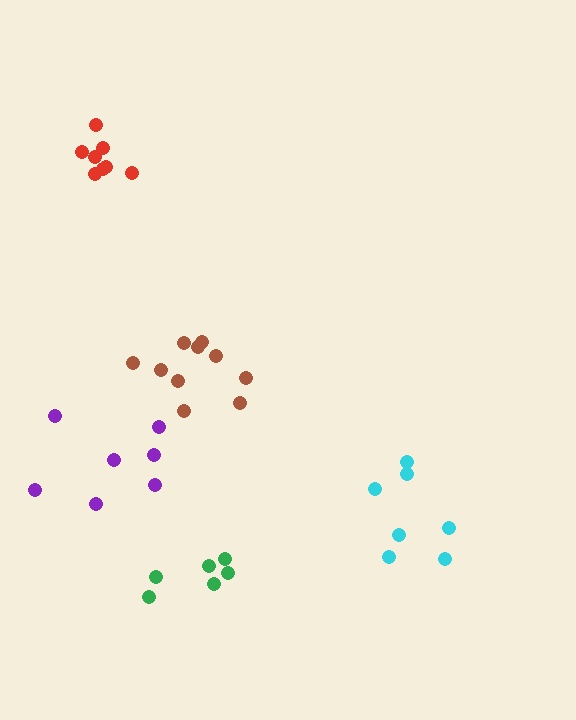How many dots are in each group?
Group 1: 7 dots, Group 2: 10 dots, Group 3: 7 dots, Group 4: 6 dots, Group 5: 8 dots (38 total).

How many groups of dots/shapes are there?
There are 5 groups.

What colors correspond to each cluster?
The clusters are colored: cyan, brown, purple, green, red.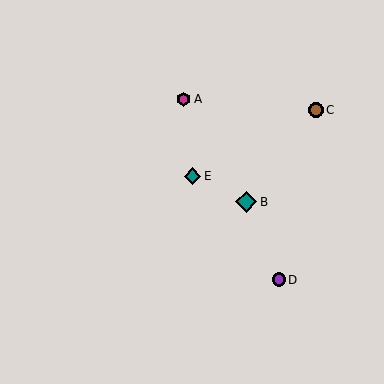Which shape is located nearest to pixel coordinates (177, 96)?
The magenta hexagon (labeled A) at (184, 99) is nearest to that location.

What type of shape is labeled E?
Shape E is a teal diamond.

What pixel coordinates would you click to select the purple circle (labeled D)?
Click at (279, 280) to select the purple circle D.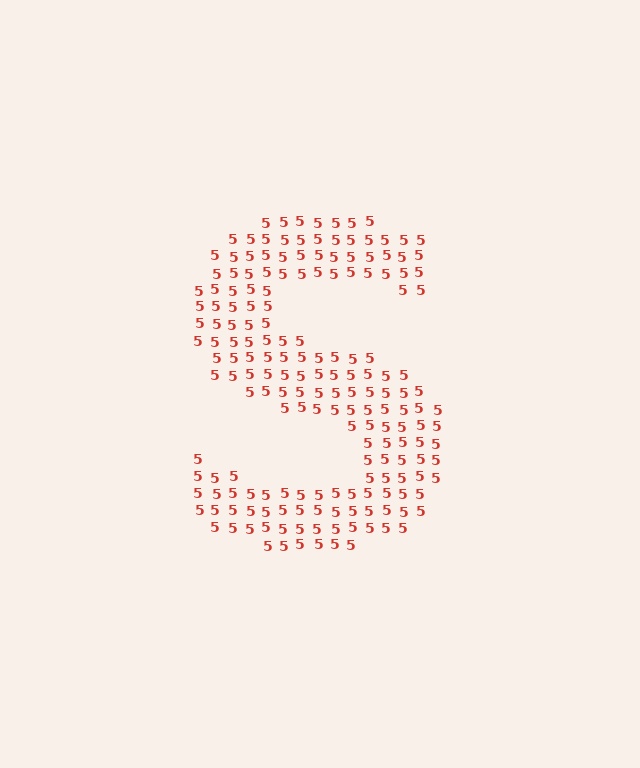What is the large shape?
The large shape is the letter S.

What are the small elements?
The small elements are digit 5's.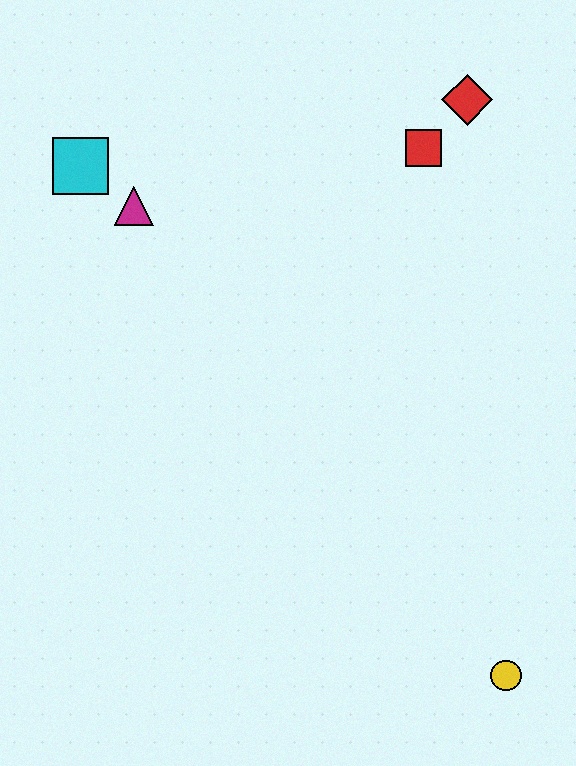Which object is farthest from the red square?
The yellow circle is farthest from the red square.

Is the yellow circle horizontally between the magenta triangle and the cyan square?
No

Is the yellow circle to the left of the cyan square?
No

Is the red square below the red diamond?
Yes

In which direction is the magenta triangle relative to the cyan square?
The magenta triangle is to the right of the cyan square.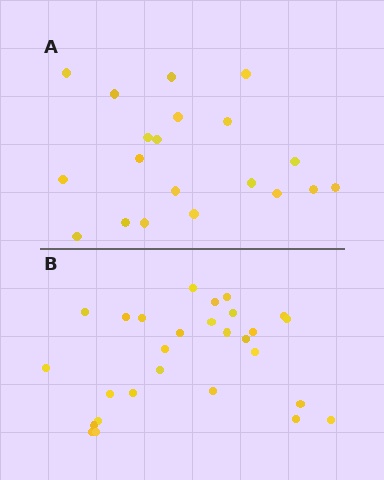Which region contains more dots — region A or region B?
Region B (the bottom region) has more dots.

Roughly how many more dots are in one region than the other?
Region B has roughly 8 or so more dots than region A.